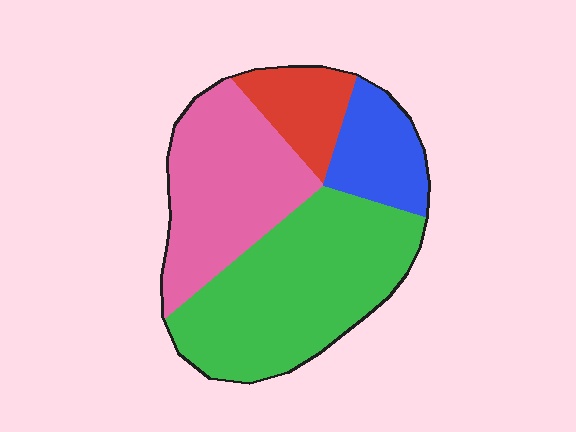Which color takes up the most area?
Green, at roughly 45%.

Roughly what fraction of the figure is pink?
Pink takes up between a quarter and a half of the figure.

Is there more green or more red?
Green.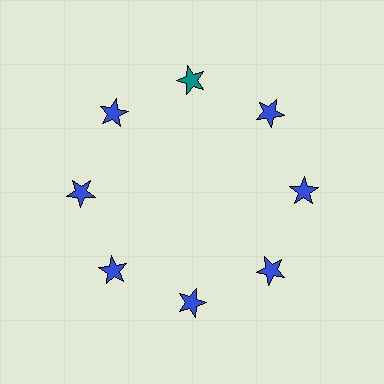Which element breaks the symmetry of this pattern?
The teal star at roughly the 12 o'clock position breaks the symmetry. All other shapes are blue stars.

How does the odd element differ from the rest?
It has a different color: teal instead of blue.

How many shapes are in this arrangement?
There are 8 shapes arranged in a ring pattern.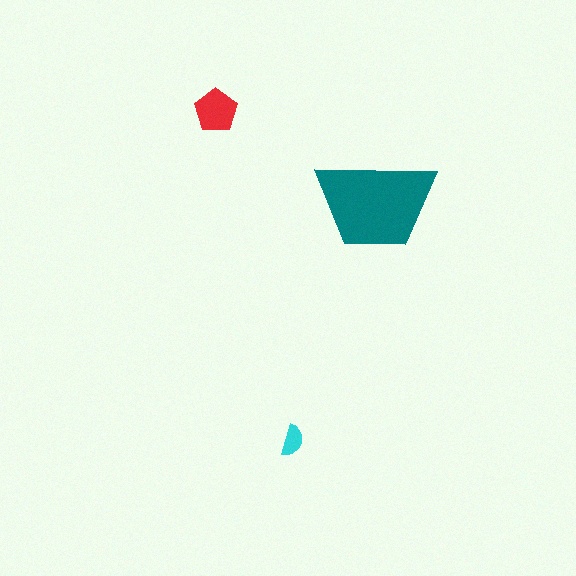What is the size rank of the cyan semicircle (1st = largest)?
3rd.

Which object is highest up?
The red pentagon is topmost.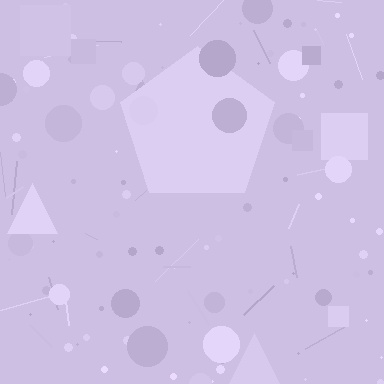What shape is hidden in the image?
A pentagon is hidden in the image.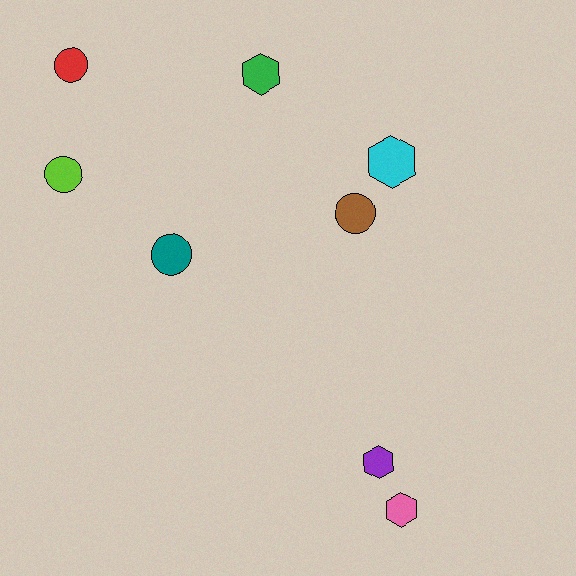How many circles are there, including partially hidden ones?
There are 4 circles.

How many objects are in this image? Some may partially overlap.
There are 8 objects.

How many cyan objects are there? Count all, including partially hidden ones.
There is 1 cyan object.